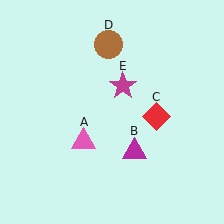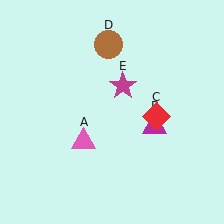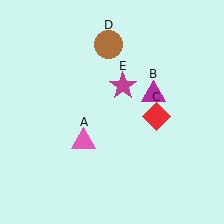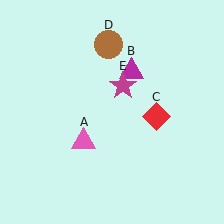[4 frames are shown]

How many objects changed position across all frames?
1 object changed position: magenta triangle (object B).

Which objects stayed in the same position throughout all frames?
Pink triangle (object A) and red diamond (object C) and brown circle (object D) and magenta star (object E) remained stationary.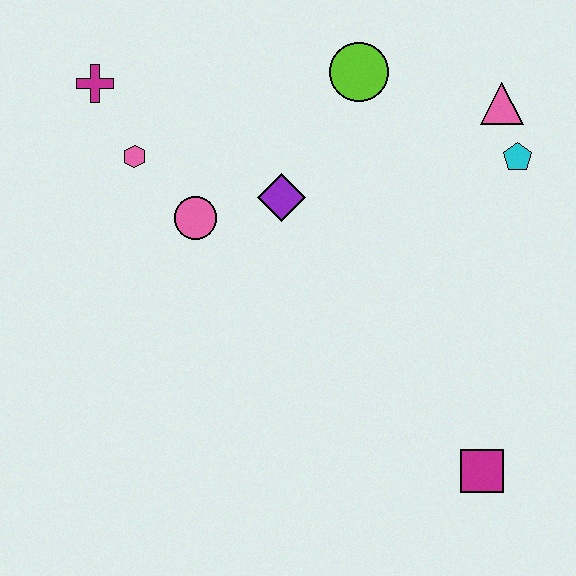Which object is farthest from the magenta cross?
The magenta square is farthest from the magenta cross.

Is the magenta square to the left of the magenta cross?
No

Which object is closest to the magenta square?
The cyan pentagon is closest to the magenta square.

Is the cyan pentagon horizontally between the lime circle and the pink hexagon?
No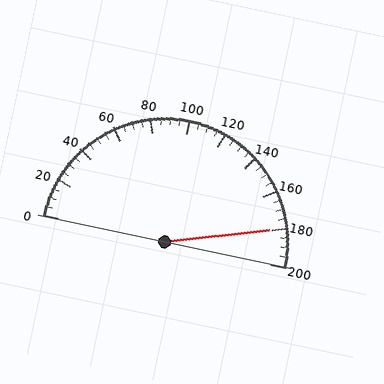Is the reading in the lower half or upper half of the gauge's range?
The reading is in the upper half of the range (0 to 200).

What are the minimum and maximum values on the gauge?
The gauge ranges from 0 to 200.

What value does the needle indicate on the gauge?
The needle indicates approximately 180.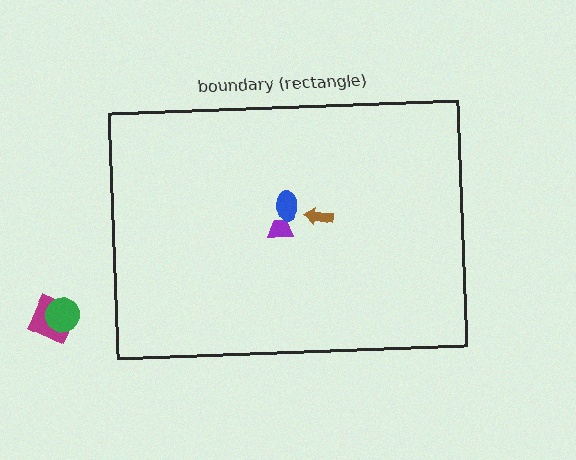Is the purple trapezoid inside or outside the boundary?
Inside.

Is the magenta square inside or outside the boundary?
Outside.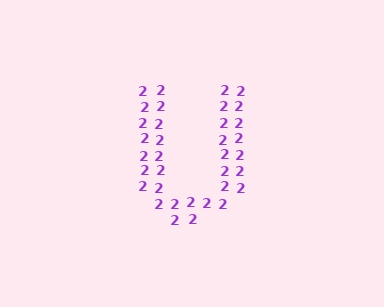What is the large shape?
The large shape is the letter U.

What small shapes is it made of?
It is made of small digit 2's.